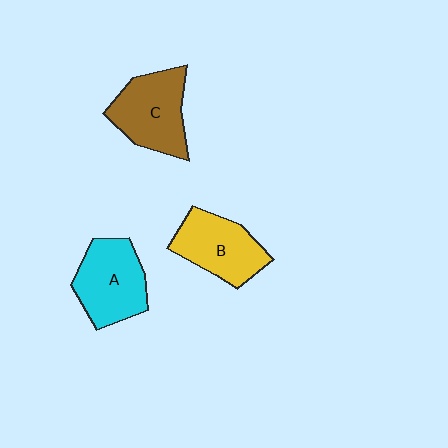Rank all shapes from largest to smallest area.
From largest to smallest: C (brown), A (cyan), B (yellow).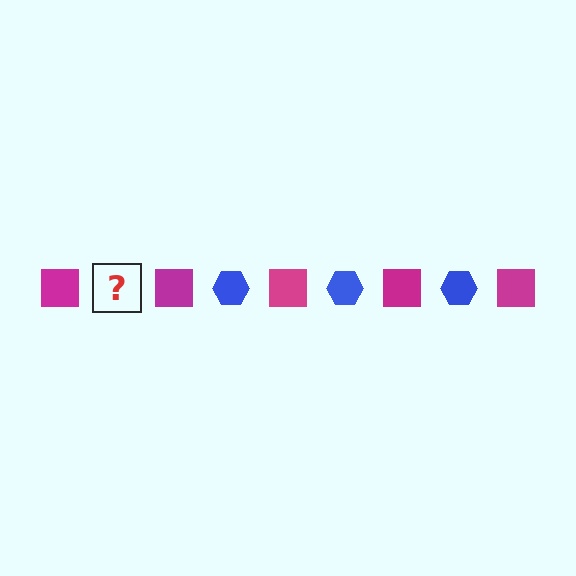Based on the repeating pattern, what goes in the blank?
The blank should be a blue hexagon.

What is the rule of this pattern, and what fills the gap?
The rule is that the pattern alternates between magenta square and blue hexagon. The gap should be filled with a blue hexagon.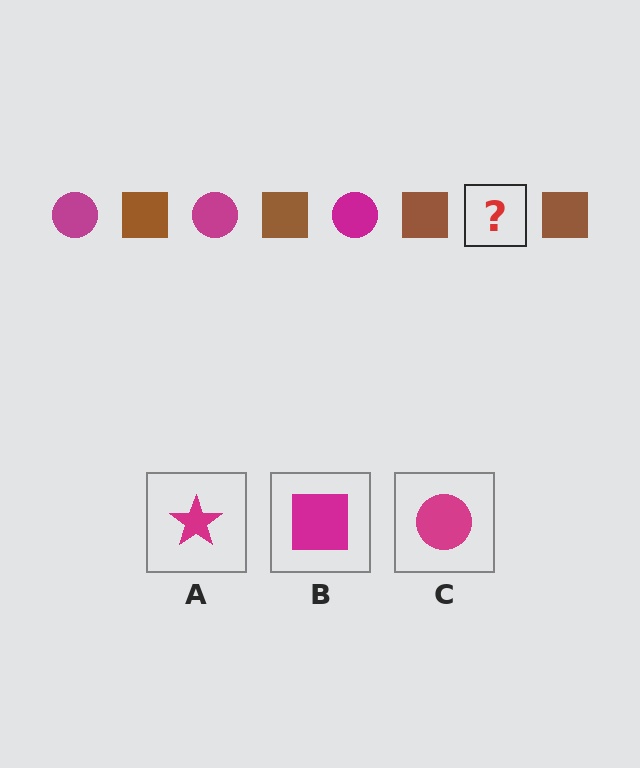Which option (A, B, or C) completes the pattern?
C.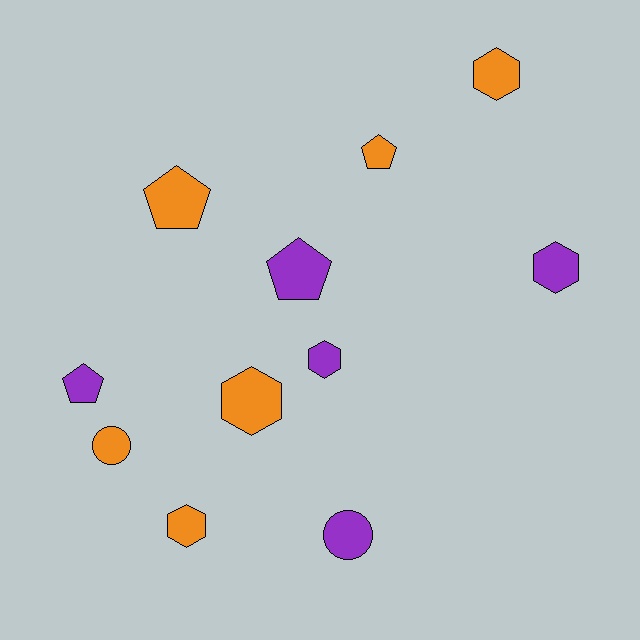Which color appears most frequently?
Orange, with 6 objects.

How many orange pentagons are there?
There are 2 orange pentagons.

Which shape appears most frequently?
Hexagon, with 5 objects.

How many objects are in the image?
There are 11 objects.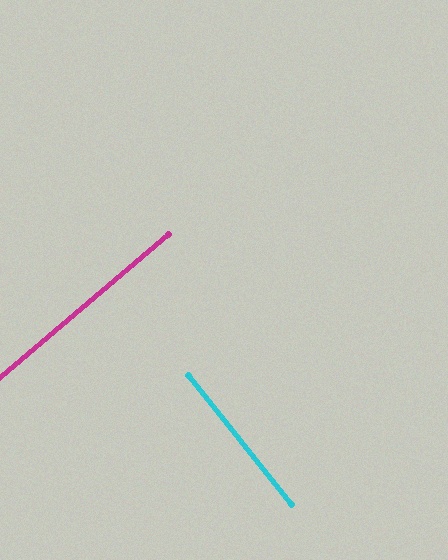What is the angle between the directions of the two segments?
Approximately 88 degrees.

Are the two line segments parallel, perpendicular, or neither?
Perpendicular — they meet at approximately 88°.